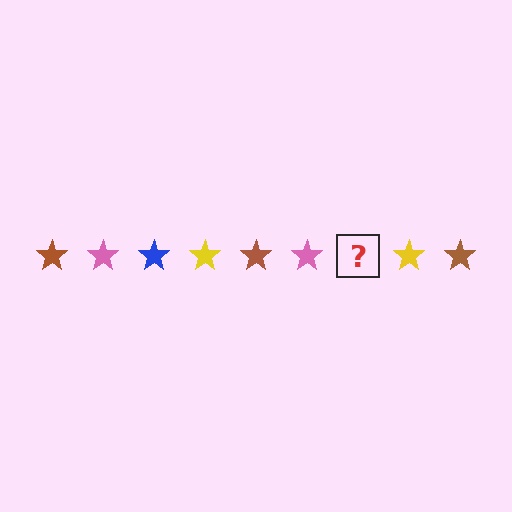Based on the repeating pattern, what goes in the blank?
The blank should be a blue star.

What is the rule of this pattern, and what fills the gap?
The rule is that the pattern cycles through brown, pink, blue, yellow stars. The gap should be filled with a blue star.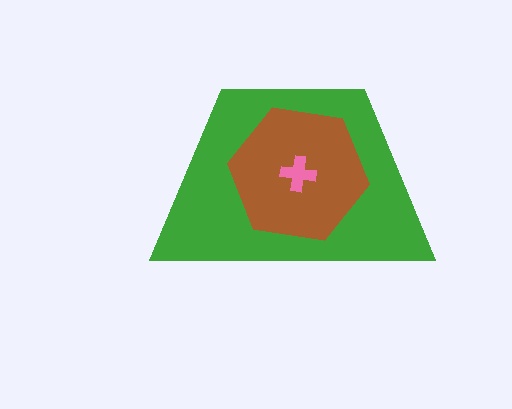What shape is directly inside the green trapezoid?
The brown hexagon.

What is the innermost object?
The pink cross.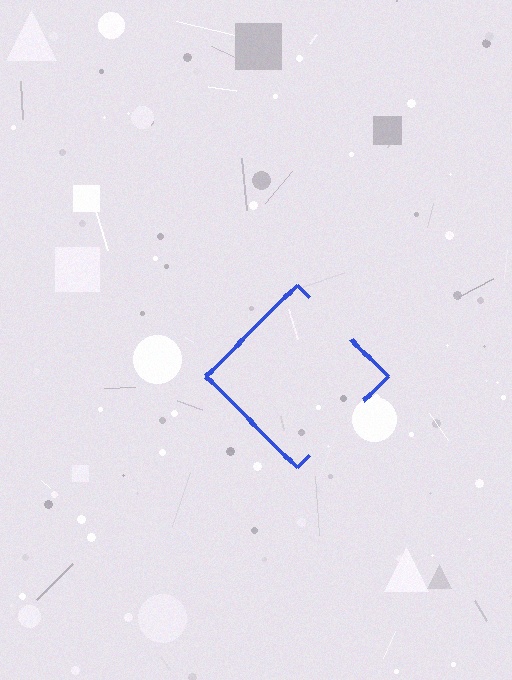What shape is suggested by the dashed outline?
The dashed outline suggests a diamond.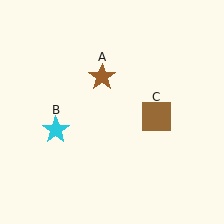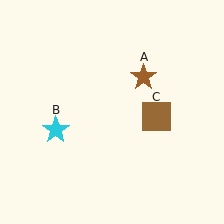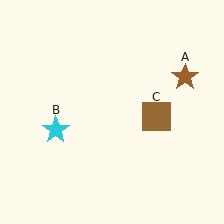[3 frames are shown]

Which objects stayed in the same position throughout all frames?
Cyan star (object B) and brown square (object C) remained stationary.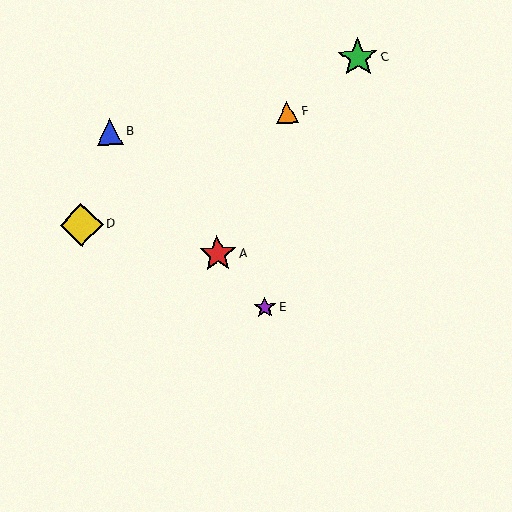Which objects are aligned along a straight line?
Objects A, B, E are aligned along a straight line.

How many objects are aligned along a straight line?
3 objects (A, B, E) are aligned along a straight line.